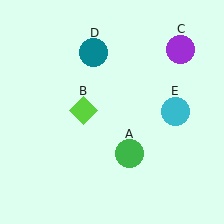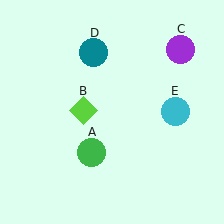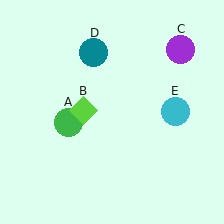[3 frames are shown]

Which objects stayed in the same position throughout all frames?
Lime diamond (object B) and purple circle (object C) and teal circle (object D) and cyan circle (object E) remained stationary.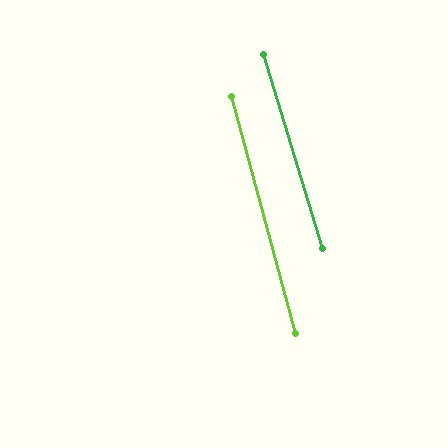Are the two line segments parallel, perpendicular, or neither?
Parallel — their directions differ by only 1.8°.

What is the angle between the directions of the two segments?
Approximately 2 degrees.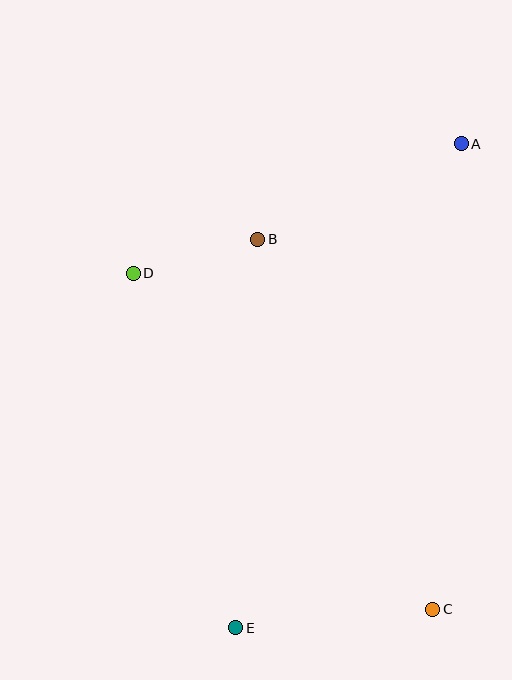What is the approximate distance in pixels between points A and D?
The distance between A and D is approximately 353 pixels.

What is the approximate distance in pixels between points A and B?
The distance between A and B is approximately 225 pixels.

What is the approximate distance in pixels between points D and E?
The distance between D and E is approximately 369 pixels.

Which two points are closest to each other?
Points B and D are closest to each other.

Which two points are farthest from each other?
Points A and E are farthest from each other.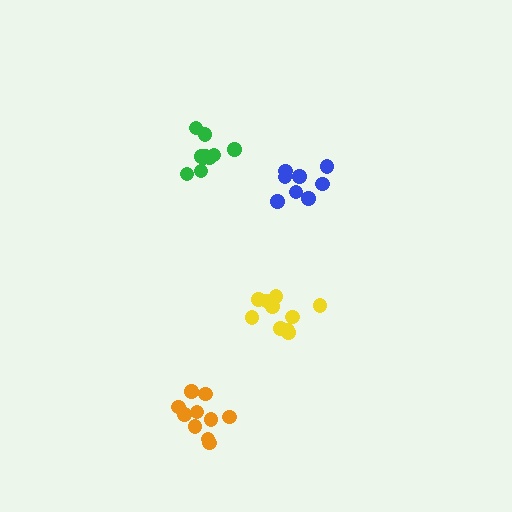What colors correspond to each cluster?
The clusters are colored: yellow, blue, green, orange.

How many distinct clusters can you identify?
There are 4 distinct clusters.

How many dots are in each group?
Group 1: 10 dots, Group 2: 8 dots, Group 3: 11 dots, Group 4: 10 dots (39 total).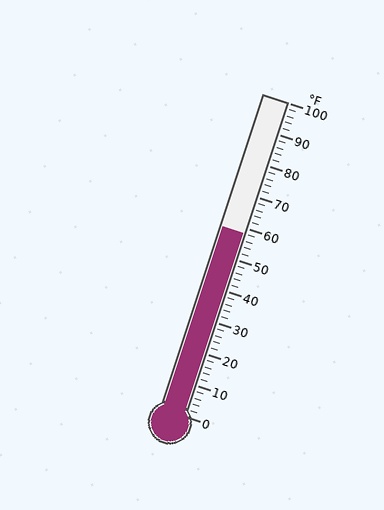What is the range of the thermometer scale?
The thermometer scale ranges from 0°F to 100°F.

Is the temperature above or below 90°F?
The temperature is below 90°F.